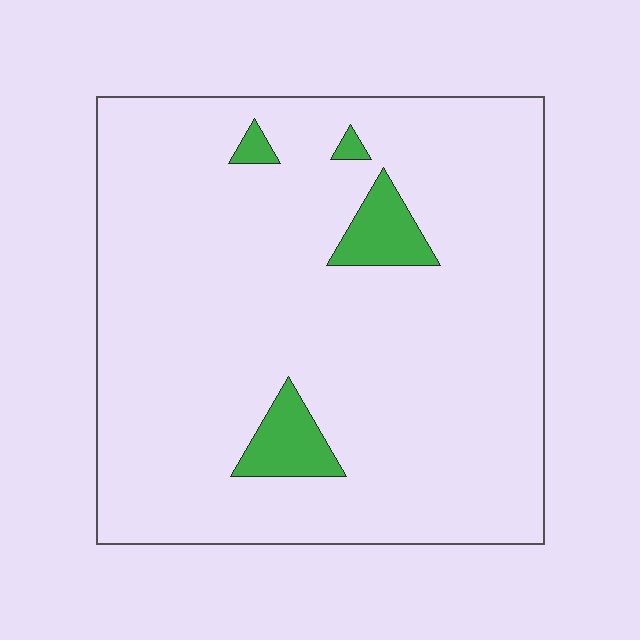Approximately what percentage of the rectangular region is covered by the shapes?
Approximately 5%.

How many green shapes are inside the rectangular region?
4.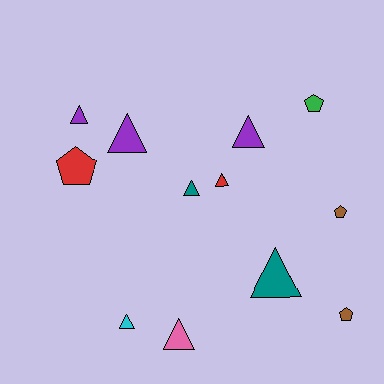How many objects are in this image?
There are 12 objects.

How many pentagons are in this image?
There are 4 pentagons.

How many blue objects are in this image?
There are no blue objects.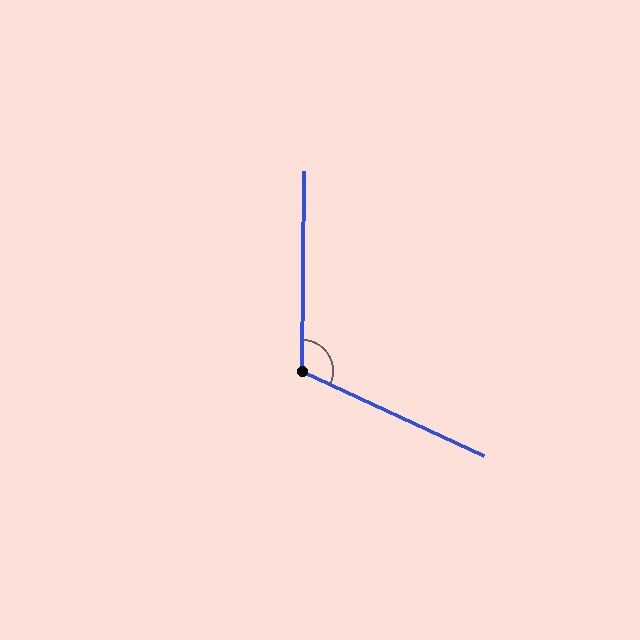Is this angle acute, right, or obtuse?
It is obtuse.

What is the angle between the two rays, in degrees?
Approximately 115 degrees.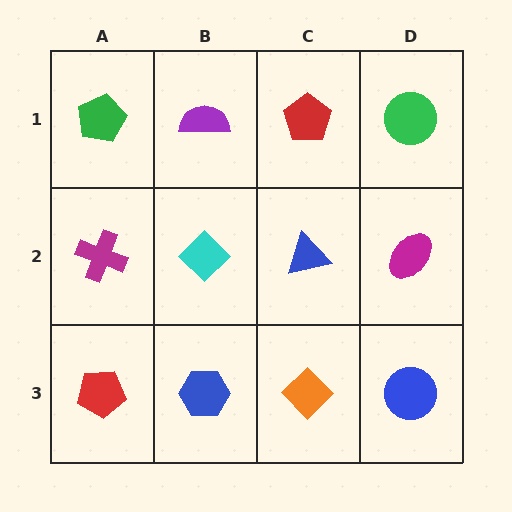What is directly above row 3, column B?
A cyan diamond.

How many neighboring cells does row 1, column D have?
2.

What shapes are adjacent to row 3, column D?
A magenta ellipse (row 2, column D), an orange diamond (row 3, column C).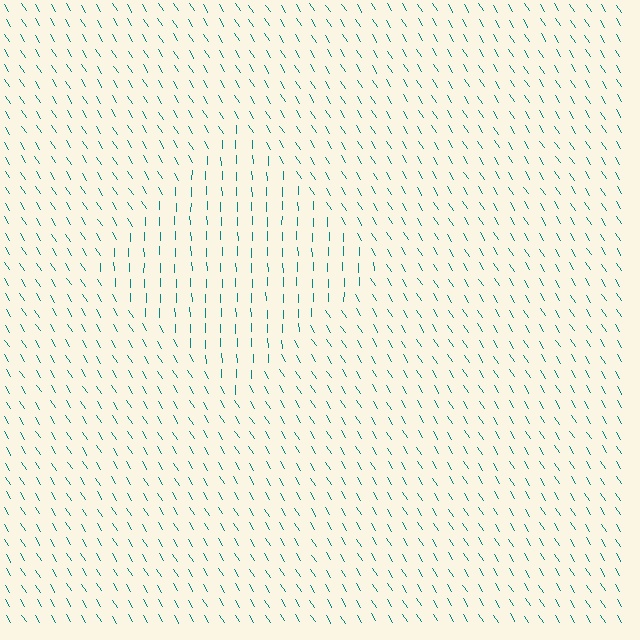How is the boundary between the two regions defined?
The boundary is defined purely by a change in line orientation (approximately 31 degrees difference). All lines are the same color and thickness.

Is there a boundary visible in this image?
Yes, there is a texture boundary formed by a change in line orientation.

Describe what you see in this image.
The image is filled with small teal line segments. A diamond region in the image has lines oriented differently from the surrounding lines, creating a visible texture boundary.